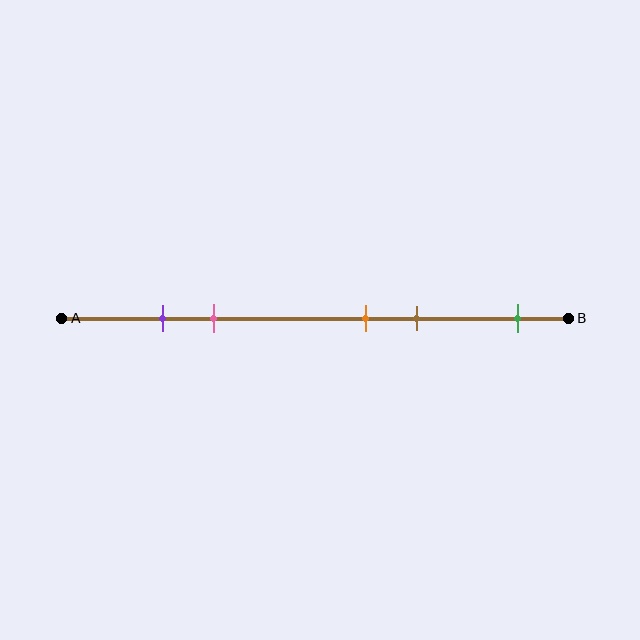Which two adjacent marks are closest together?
The purple and pink marks are the closest adjacent pair.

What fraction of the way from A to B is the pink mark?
The pink mark is approximately 30% (0.3) of the way from A to B.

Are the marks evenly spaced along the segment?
No, the marks are not evenly spaced.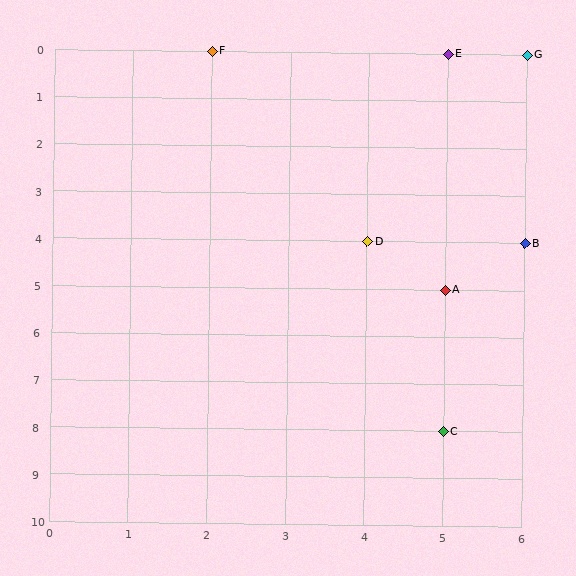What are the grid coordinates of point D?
Point D is at grid coordinates (4, 4).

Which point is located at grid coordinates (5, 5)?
Point A is at (5, 5).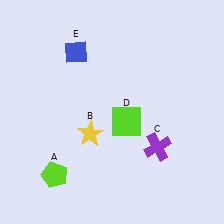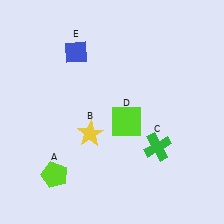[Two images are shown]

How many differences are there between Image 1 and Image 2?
There is 1 difference between the two images.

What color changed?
The cross (C) changed from purple in Image 1 to green in Image 2.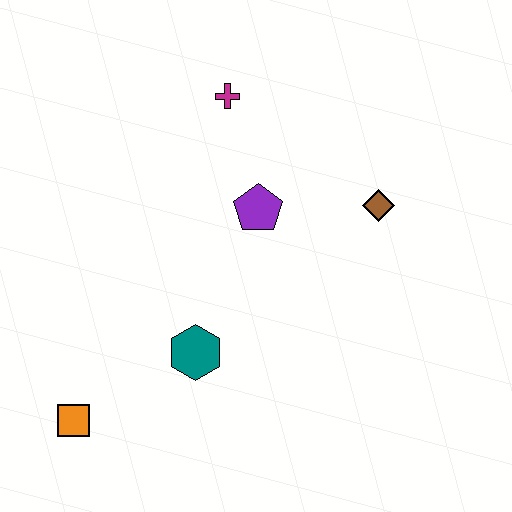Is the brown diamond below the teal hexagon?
No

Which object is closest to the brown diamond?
The purple pentagon is closest to the brown diamond.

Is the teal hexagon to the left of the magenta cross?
Yes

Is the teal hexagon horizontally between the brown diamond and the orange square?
Yes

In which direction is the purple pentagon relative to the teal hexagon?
The purple pentagon is above the teal hexagon.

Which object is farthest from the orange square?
The brown diamond is farthest from the orange square.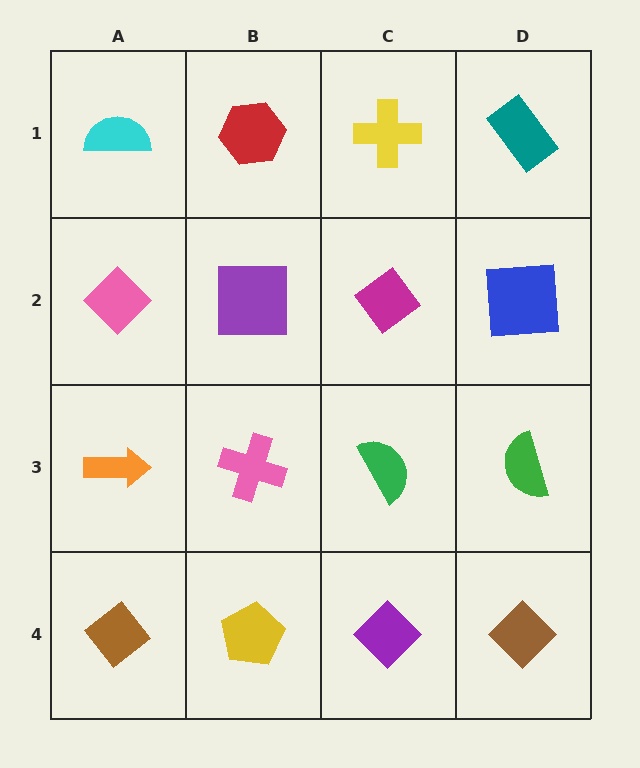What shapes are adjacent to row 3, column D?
A blue square (row 2, column D), a brown diamond (row 4, column D), a green semicircle (row 3, column C).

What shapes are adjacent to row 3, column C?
A magenta diamond (row 2, column C), a purple diamond (row 4, column C), a pink cross (row 3, column B), a green semicircle (row 3, column D).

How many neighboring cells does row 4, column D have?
2.